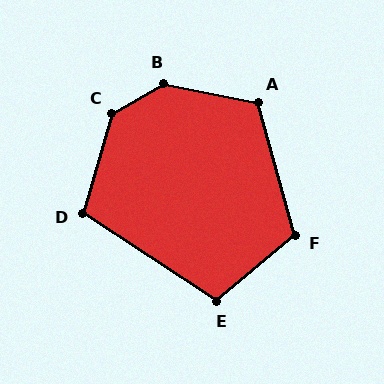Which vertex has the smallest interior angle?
D, at approximately 107 degrees.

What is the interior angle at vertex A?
Approximately 116 degrees (obtuse).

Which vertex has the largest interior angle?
B, at approximately 139 degrees.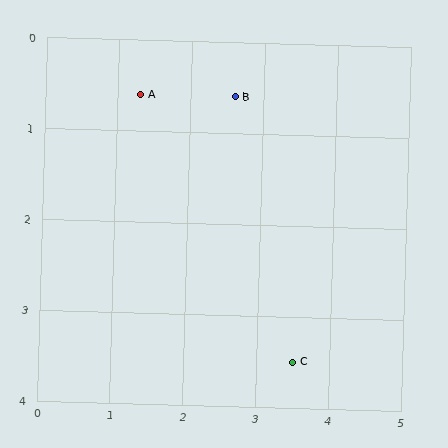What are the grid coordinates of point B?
Point B is at approximately (2.6, 0.6).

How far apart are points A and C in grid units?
Points A and C are about 3.6 grid units apart.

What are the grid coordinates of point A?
Point A is at approximately (1.3, 0.6).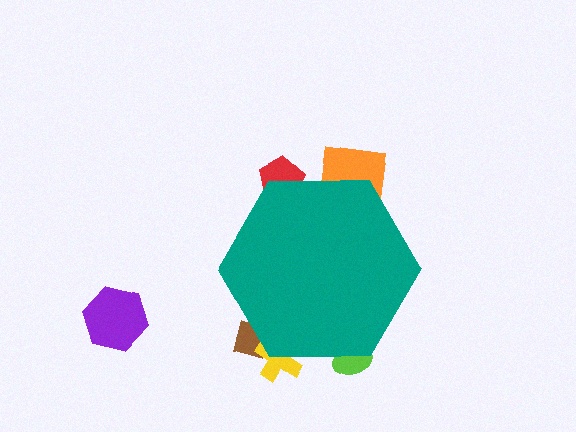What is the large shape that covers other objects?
A teal hexagon.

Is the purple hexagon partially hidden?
No, the purple hexagon is fully visible.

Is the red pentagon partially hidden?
Yes, the red pentagon is partially hidden behind the teal hexagon.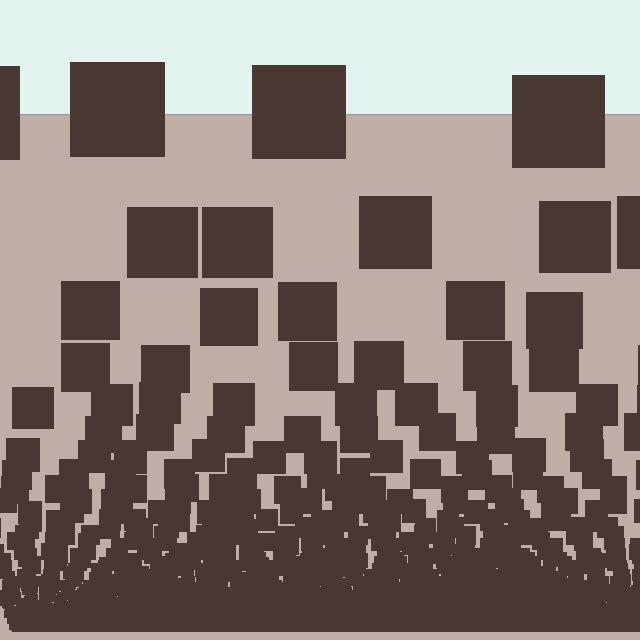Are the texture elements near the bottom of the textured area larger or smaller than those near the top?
Smaller. The gradient is inverted — elements near the bottom are smaller and denser.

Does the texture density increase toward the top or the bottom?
Density increases toward the bottom.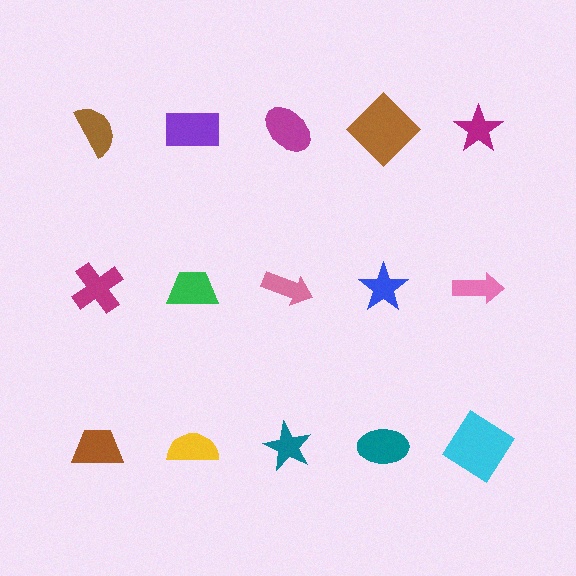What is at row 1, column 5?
A magenta star.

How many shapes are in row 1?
5 shapes.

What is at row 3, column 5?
A cyan diamond.